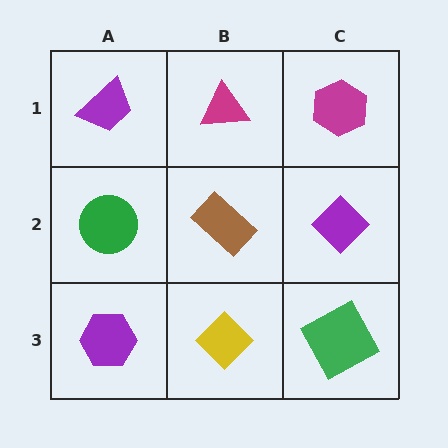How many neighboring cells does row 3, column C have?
2.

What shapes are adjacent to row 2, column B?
A magenta triangle (row 1, column B), a yellow diamond (row 3, column B), a green circle (row 2, column A), a purple diamond (row 2, column C).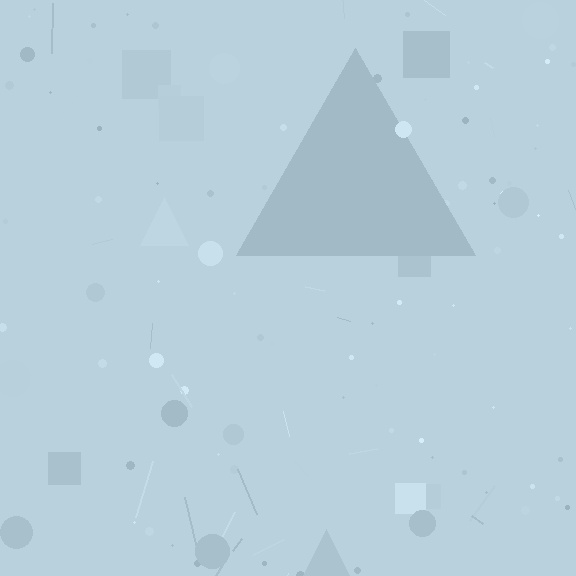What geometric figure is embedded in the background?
A triangle is embedded in the background.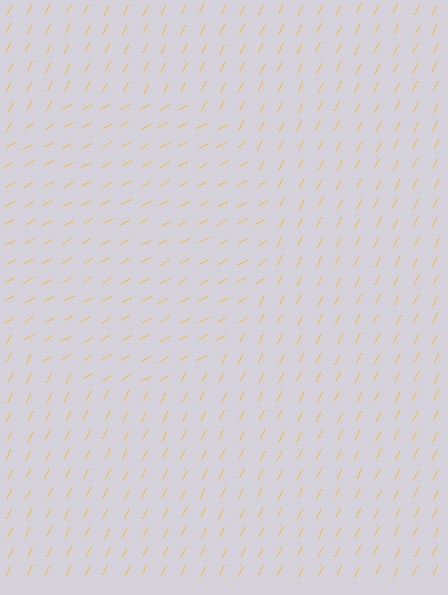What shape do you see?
I see a circle.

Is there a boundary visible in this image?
Yes, there is a texture boundary formed by a change in line orientation.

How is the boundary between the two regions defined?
The boundary is defined purely by a change in line orientation (approximately 33 degrees difference). All lines are the same color and thickness.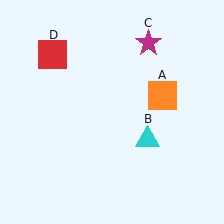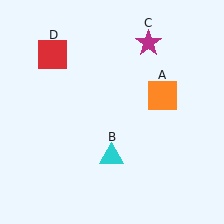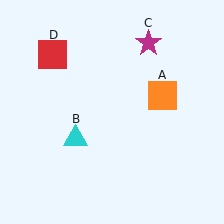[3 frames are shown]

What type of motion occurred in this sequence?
The cyan triangle (object B) rotated clockwise around the center of the scene.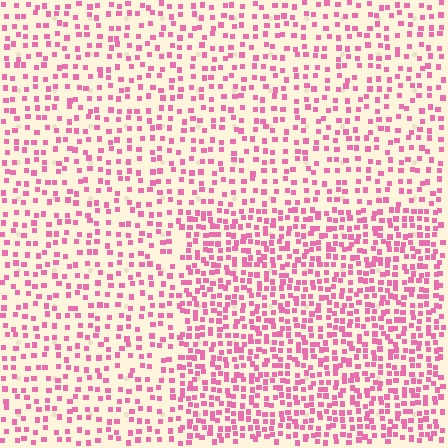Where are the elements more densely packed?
The elements are more densely packed inside the rectangle boundary.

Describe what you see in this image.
The image contains small pink elements arranged at two different densities. A rectangle-shaped region is visible where the elements are more densely packed than the surrounding area.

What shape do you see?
I see a rectangle.